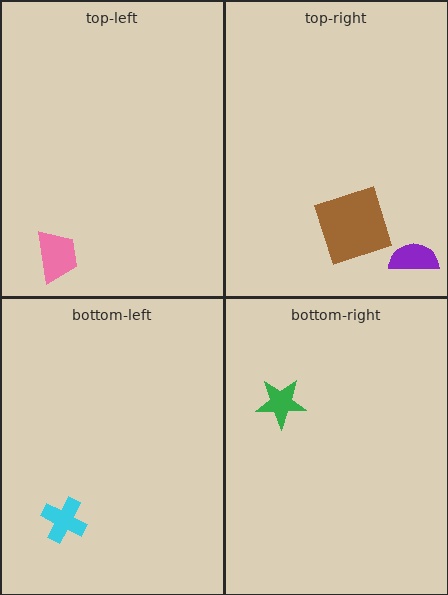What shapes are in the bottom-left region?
The cyan cross.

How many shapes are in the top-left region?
1.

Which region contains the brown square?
The top-right region.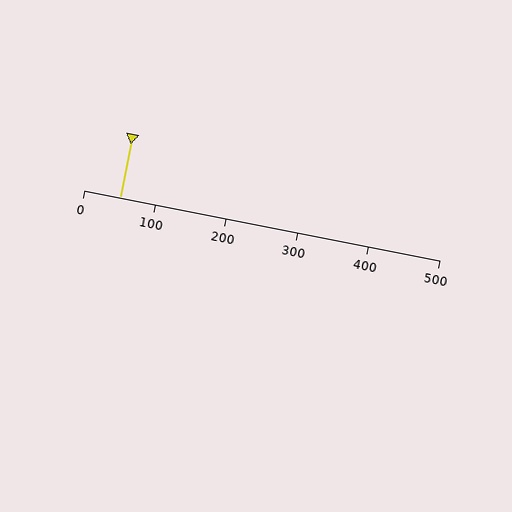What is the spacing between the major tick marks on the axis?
The major ticks are spaced 100 apart.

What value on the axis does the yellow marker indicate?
The marker indicates approximately 50.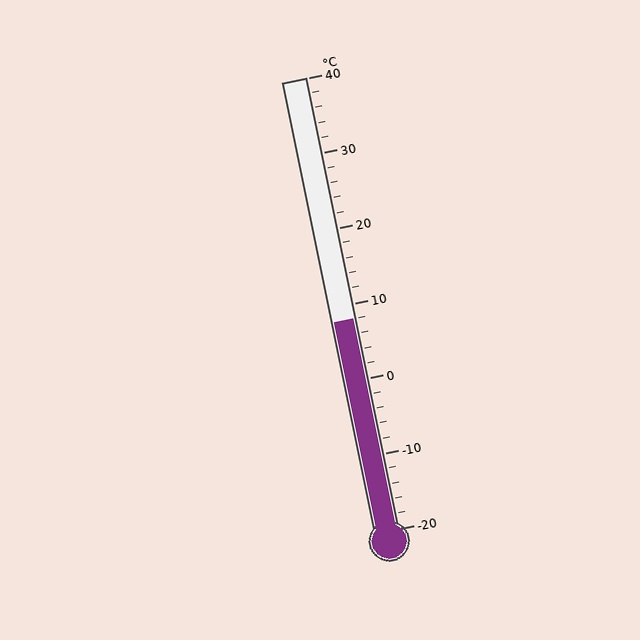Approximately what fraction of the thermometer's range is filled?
The thermometer is filled to approximately 45% of its range.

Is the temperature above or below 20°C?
The temperature is below 20°C.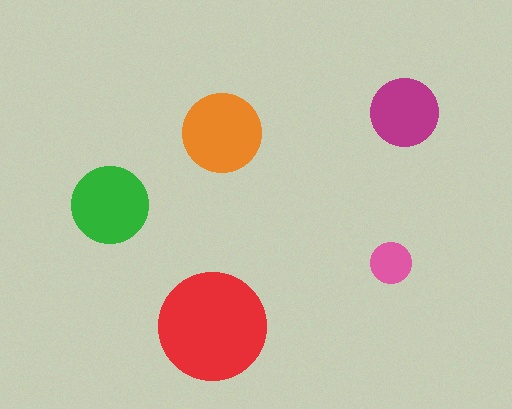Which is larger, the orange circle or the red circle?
The red one.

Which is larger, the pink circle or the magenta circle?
The magenta one.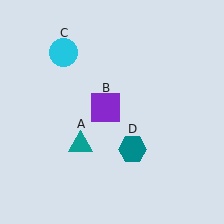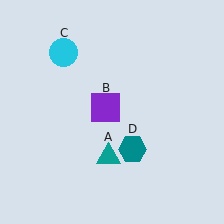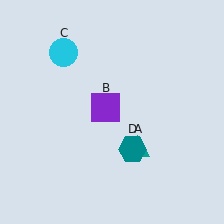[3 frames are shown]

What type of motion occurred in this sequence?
The teal triangle (object A) rotated counterclockwise around the center of the scene.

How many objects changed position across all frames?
1 object changed position: teal triangle (object A).